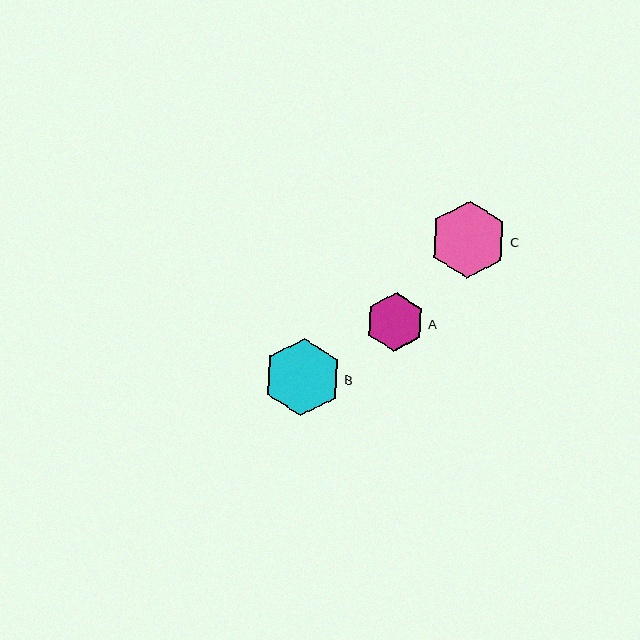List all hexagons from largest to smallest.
From largest to smallest: B, C, A.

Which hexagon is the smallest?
Hexagon A is the smallest with a size of approximately 59 pixels.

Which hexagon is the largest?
Hexagon B is the largest with a size of approximately 78 pixels.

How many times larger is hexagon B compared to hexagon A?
Hexagon B is approximately 1.3 times the size of hexagon A.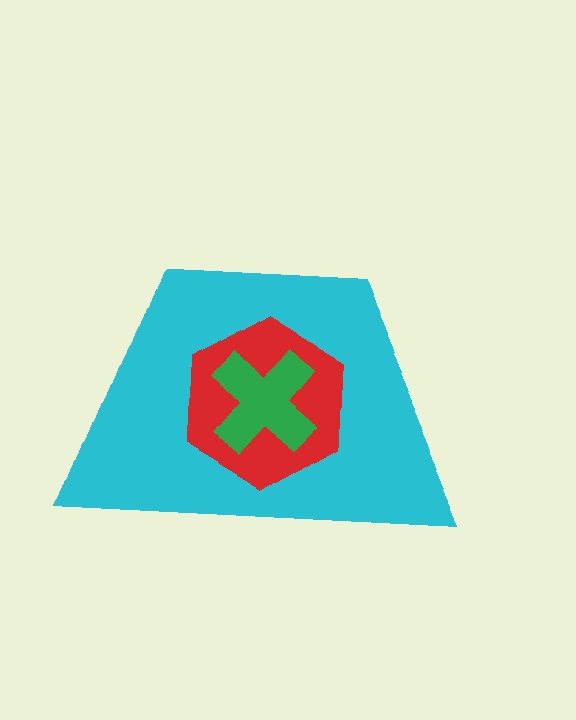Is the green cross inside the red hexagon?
Yes.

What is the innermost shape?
The green cross.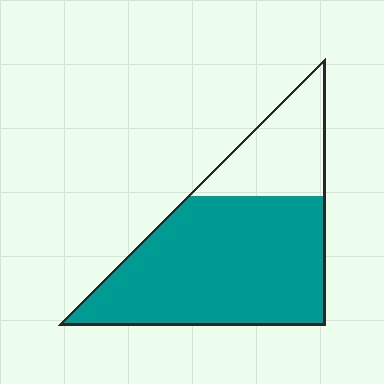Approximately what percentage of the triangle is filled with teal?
Approximately 75%.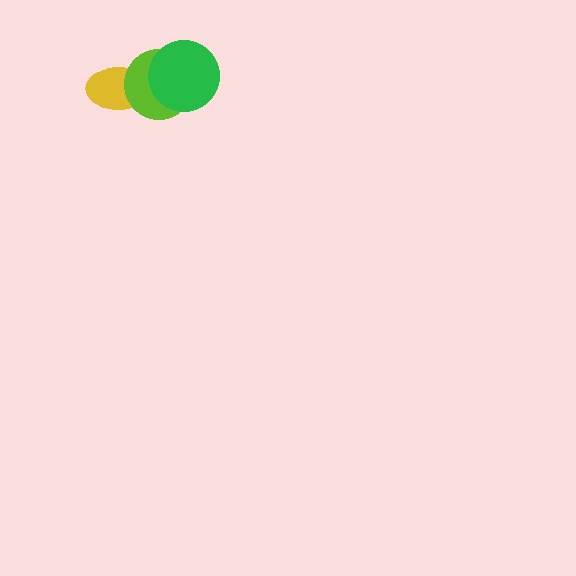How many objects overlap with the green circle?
1 object overlaps with the green circle.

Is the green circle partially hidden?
No, no other shape covers it.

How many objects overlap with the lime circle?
2 objects overlap with the lime circle.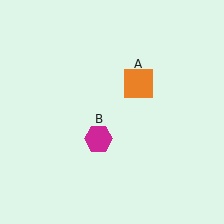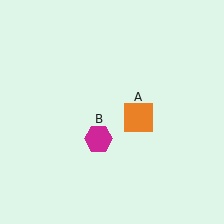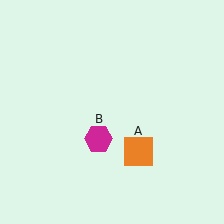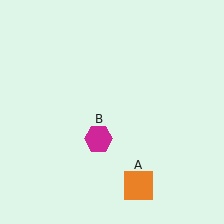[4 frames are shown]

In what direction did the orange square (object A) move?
The orange square (object A) moved down.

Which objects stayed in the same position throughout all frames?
Magenta hexagon (object B) remained stationary.